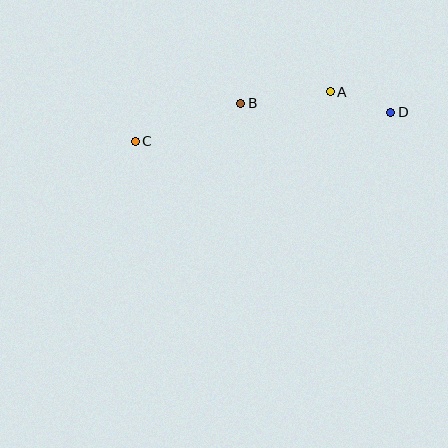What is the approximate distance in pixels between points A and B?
The distance between A and B is approximately 90 pixels.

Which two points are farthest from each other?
Points C and D are farthest from each other.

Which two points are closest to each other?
Points A and D are closest to each other.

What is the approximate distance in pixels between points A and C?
The distance between A and C is approximately 201 pixels.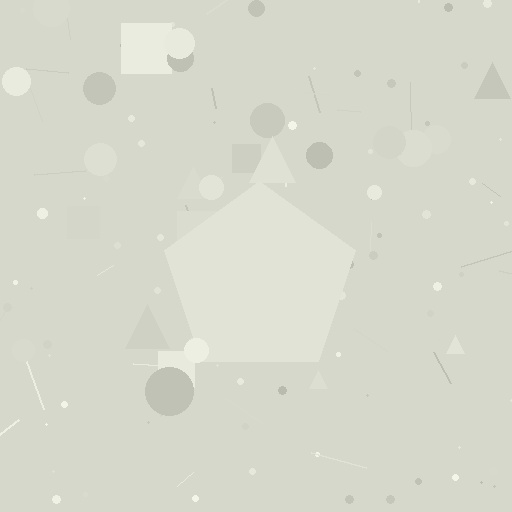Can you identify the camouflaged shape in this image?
The camouflaged shape is a pentagon.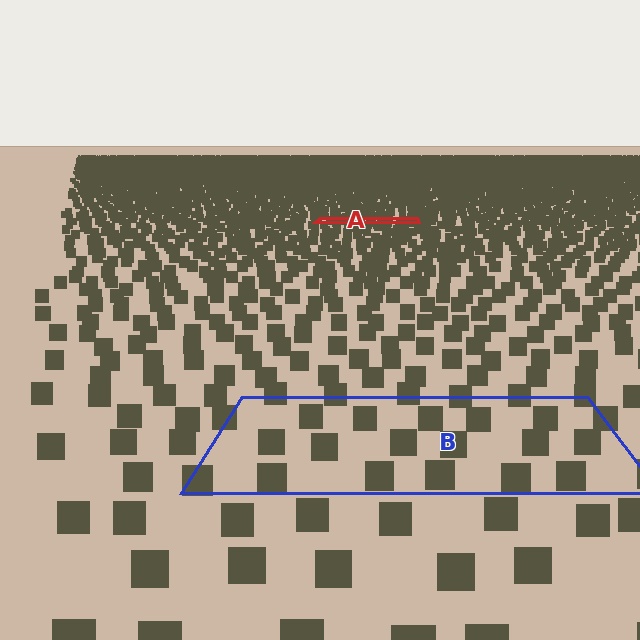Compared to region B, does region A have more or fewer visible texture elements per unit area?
Region A has more texture elements per unit area — they are packed more densely because it is farther away.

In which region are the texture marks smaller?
The texture marks are smaller in region A, because it is farther away.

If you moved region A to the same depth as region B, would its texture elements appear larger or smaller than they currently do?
They would appear larger. At a closer depth, the same texture elements are projected at a bigger on-screen size.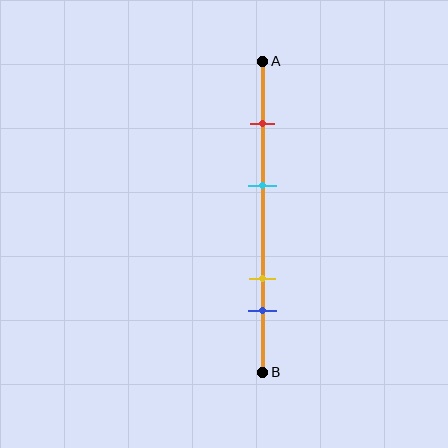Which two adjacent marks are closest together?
The yellow and blue marks are the closest adjacent pair.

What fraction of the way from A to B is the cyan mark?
The cyan mark is approximately 40% (0.4) of the way from A to B.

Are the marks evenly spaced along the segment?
No, the marks are not evenly spaced.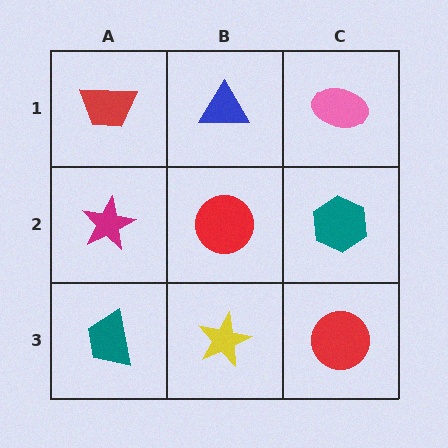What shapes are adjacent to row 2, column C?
A pink ellipse (row 1, column C), a red circle (row 3, column C), a red circle (row 2, column B).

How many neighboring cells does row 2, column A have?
3.